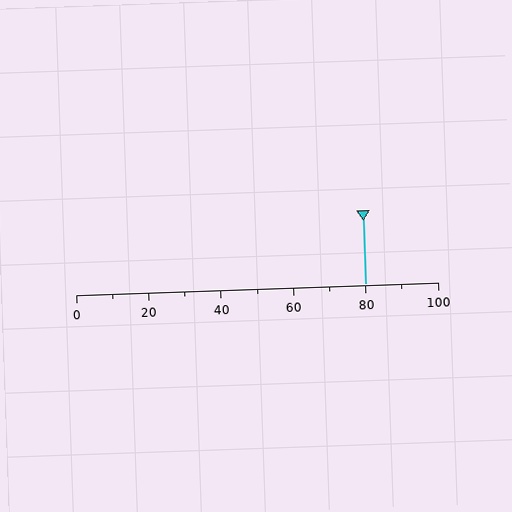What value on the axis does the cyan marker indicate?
The marker indicates approximately 80.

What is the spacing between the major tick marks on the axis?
The major ticks are spaced 20 apart.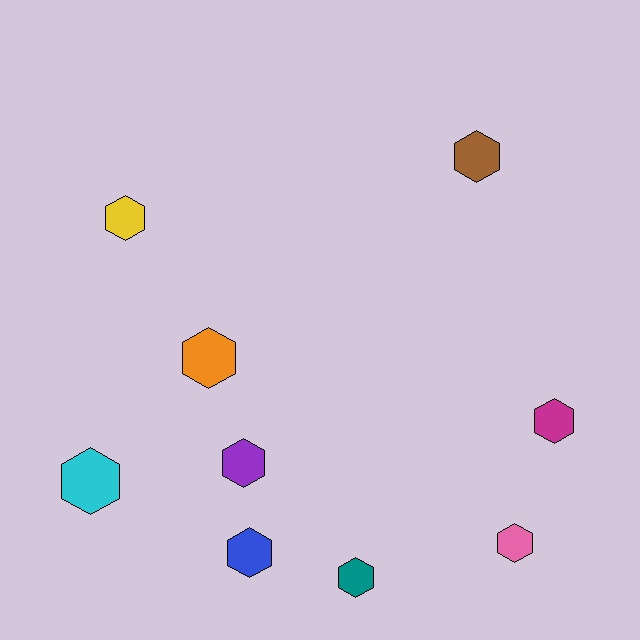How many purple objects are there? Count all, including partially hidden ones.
There is 1 purple object.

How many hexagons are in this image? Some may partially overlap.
There are 9 hexagons.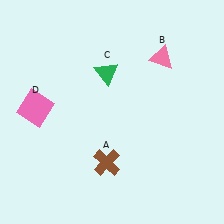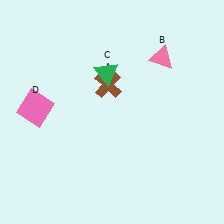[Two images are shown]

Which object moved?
The brown cross (A) moved up.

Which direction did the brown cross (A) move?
The brown cross (A) moved up.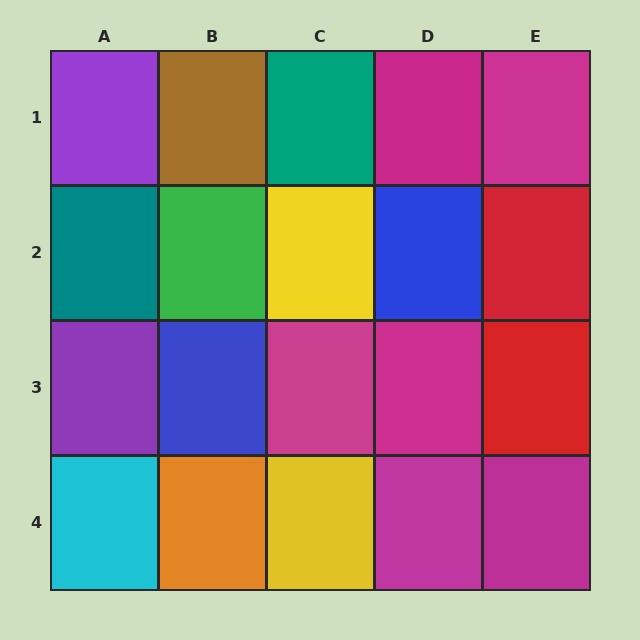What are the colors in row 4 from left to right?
Cyan, orange, yellow, magenta, magenta.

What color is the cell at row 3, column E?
Red.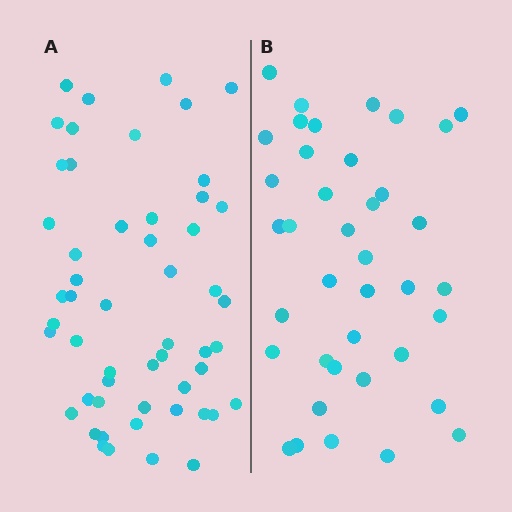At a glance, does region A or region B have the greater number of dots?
Region A (the left region) has more dots.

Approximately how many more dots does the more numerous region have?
Region A has approximately 15 more dots than region B.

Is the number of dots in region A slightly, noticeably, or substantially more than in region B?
Region A has noticeably more, but not dramatically so. The ratio is roughly 1.4 to 1.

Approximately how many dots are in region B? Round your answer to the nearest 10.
About 40 dots. (The exact count is 39, which rounds to 40.)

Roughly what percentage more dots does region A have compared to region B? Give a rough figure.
About 35% more.